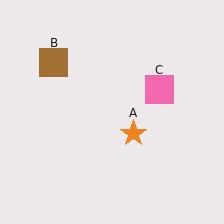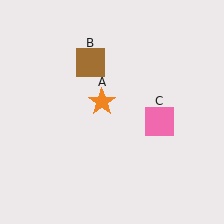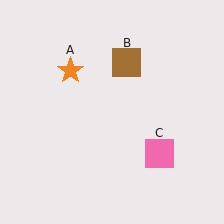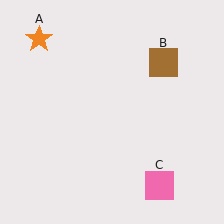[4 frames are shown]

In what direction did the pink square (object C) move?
The pink square (object C) moved down.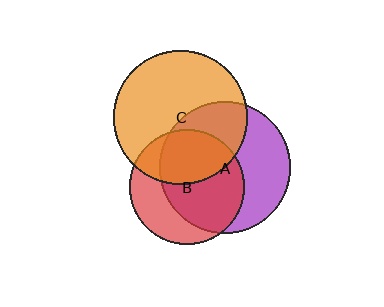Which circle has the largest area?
Circle C (orange).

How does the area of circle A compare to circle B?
Approximately 1.3 times.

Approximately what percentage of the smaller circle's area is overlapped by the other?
Approximately 65%.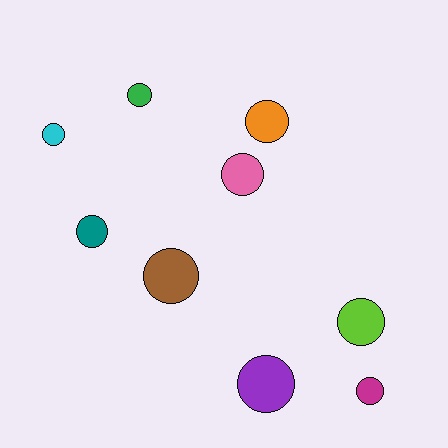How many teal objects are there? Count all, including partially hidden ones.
There is 1 teal object.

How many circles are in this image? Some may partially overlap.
There are 9 circles.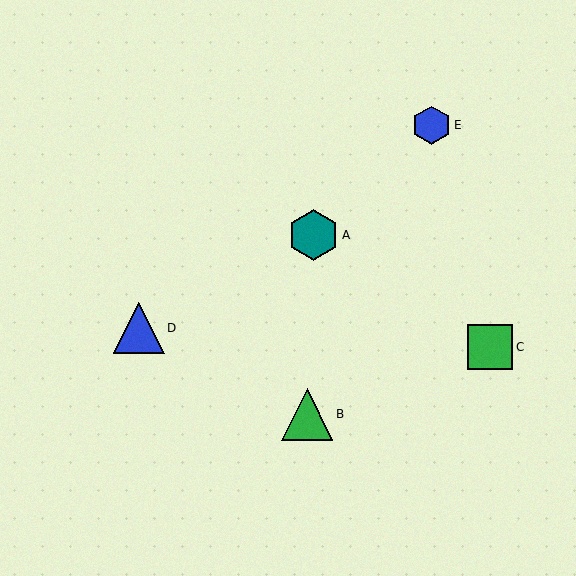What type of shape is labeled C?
Shape C is a green square.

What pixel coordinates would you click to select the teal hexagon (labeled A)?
Click at (313, 235) to select the teal hexagon A.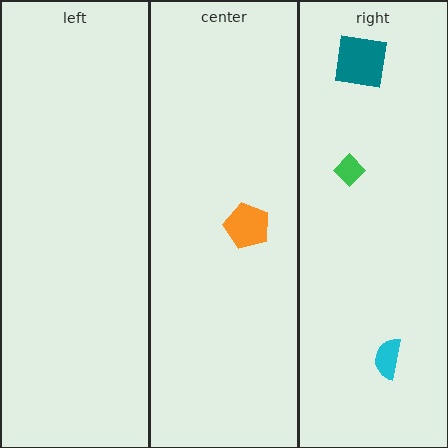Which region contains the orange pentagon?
The center region.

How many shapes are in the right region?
3.